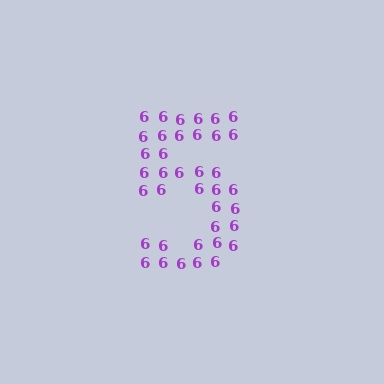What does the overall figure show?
The overall figure shows the digit 5.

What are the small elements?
The small elements are digit 6's.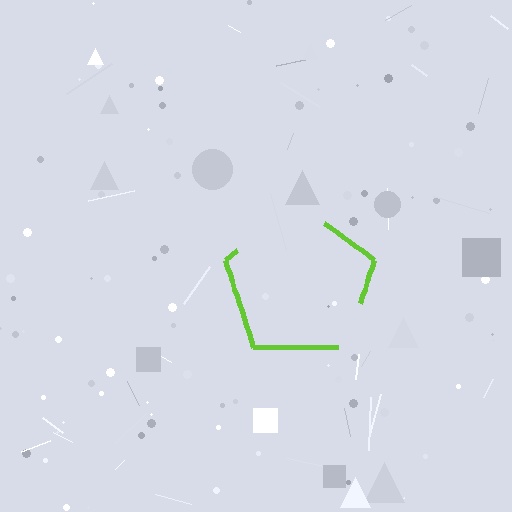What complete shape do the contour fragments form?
The contour fragments form a pentagon.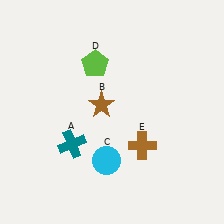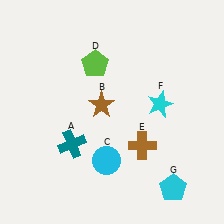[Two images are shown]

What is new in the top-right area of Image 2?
A cyan star (F) was added in the top-right area of Image 2.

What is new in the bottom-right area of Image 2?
A cyan pentagon (G) was added in the bottom-right area of Image 2.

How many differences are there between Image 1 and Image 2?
There are 2 differences between the two images.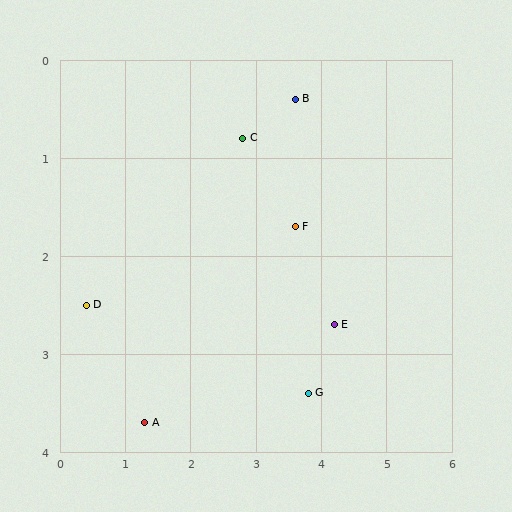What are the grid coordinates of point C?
Point C is at approximately (2.8, 0.8).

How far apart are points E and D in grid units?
Points E and D are about 3.8 grid units apart.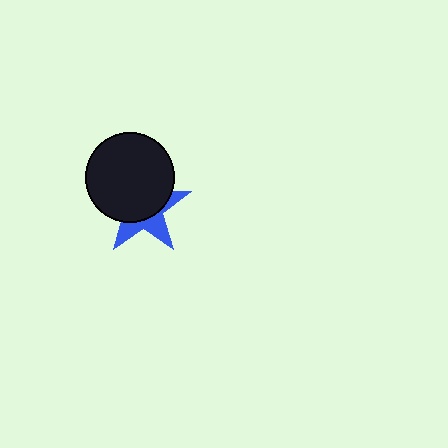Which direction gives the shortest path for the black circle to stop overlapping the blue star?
Moving toward the upper-left gives the shortest separation.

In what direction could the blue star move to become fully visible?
The blue star could move toward the lower-right. That would shift it out from behind the black circle entirely.